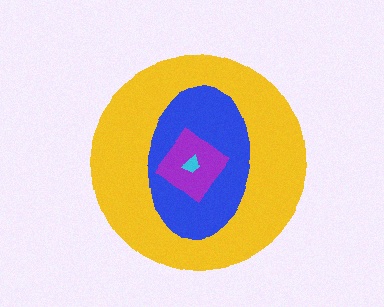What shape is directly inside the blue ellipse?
The purple diamond.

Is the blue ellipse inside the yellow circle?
Yes.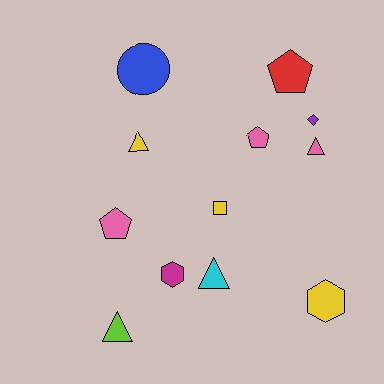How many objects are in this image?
There are 12 objects.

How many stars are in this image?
There are no stars.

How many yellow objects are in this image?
There are 3 yellow objects.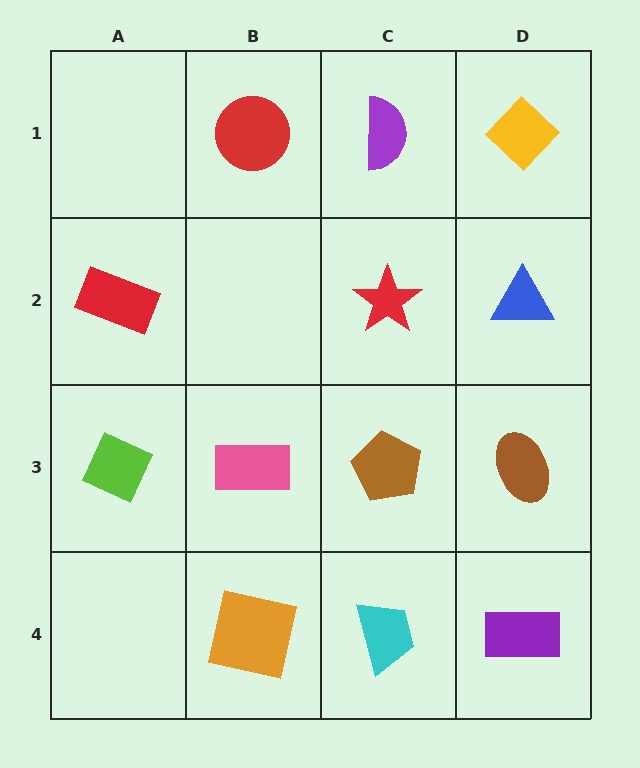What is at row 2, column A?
A red rectangle.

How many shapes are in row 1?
3 shapes.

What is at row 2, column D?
A blue triangle.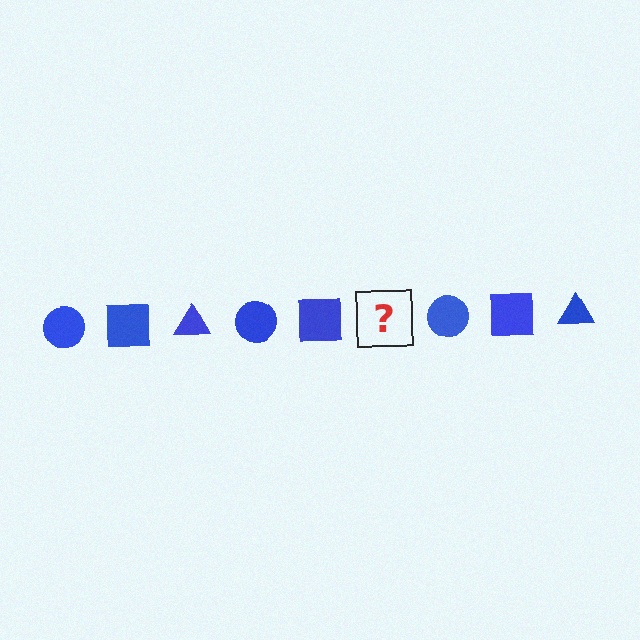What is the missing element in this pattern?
The missing element is a blue triangle.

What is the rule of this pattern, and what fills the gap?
The rule is that the pattern cycles through circle, square, triangle shapes in blue. The gap should be filled with a blue triangle.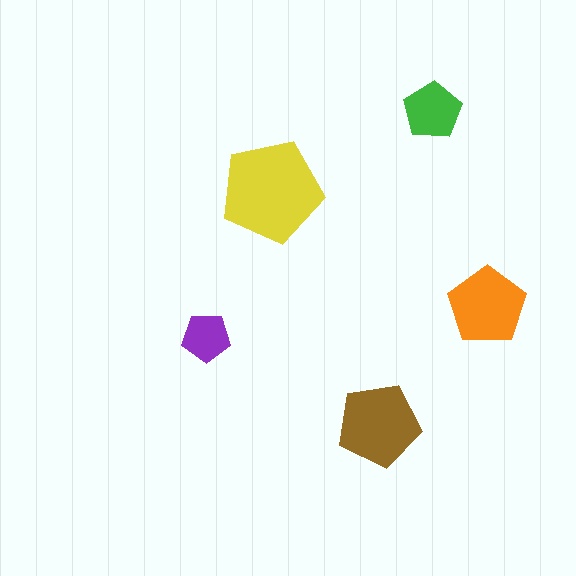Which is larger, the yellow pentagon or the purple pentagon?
The yellow one.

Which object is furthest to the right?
The orange pentagon is rightmost.